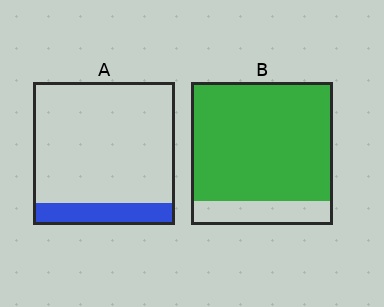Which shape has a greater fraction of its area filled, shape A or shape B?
Shape B.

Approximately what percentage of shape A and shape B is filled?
A is approximately 15% and B is approximately 85%.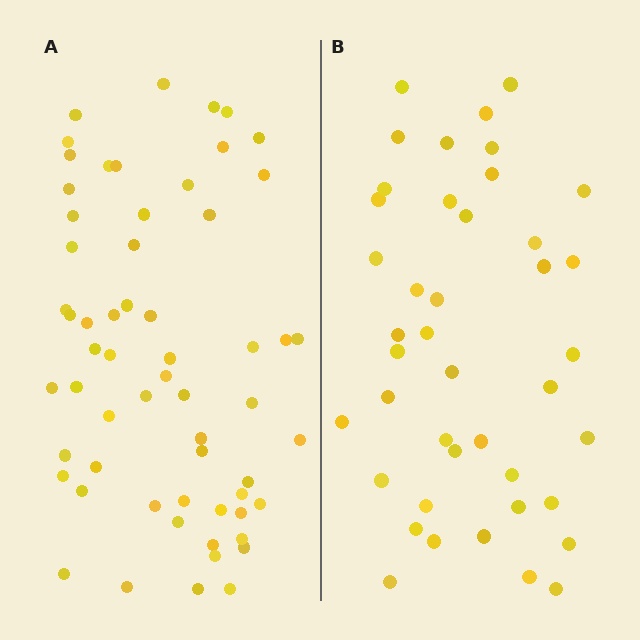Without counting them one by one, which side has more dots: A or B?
Region A (the left region) has more dots.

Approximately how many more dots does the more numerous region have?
Region A has approximately 20 more dots than region B.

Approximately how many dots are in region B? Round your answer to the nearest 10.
About 40 dots. (The exact count is 42, which rounds to 40.)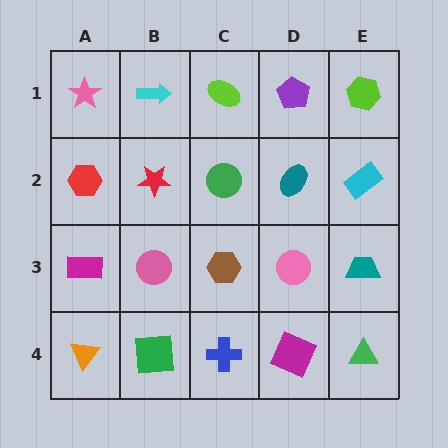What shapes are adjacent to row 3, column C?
A green circle (row 2, column C), a blue cross (row 4, column C), a pink circle (row 3, column B), a pink circle (row 3, column D).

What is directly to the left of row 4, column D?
A blue cross.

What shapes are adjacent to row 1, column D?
A teal ellipse (row 2, column D), a lime ellipse (row 1, column C), a lime hexagon (row 1, column E).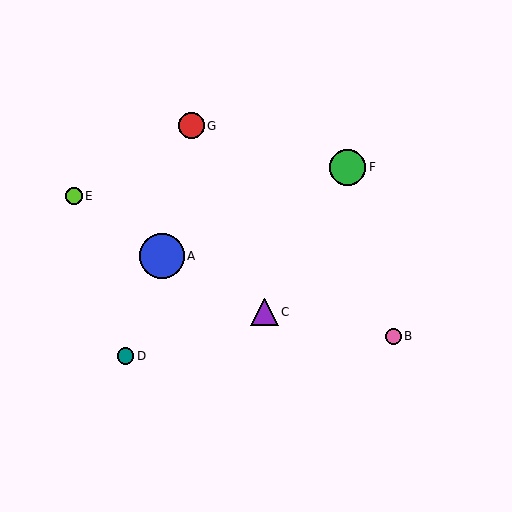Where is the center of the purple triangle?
The center of the purple triangle is at (265, 312).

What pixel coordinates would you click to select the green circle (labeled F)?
Click at (348, 167) to select the green circle F.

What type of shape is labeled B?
Shape B is a pink circle.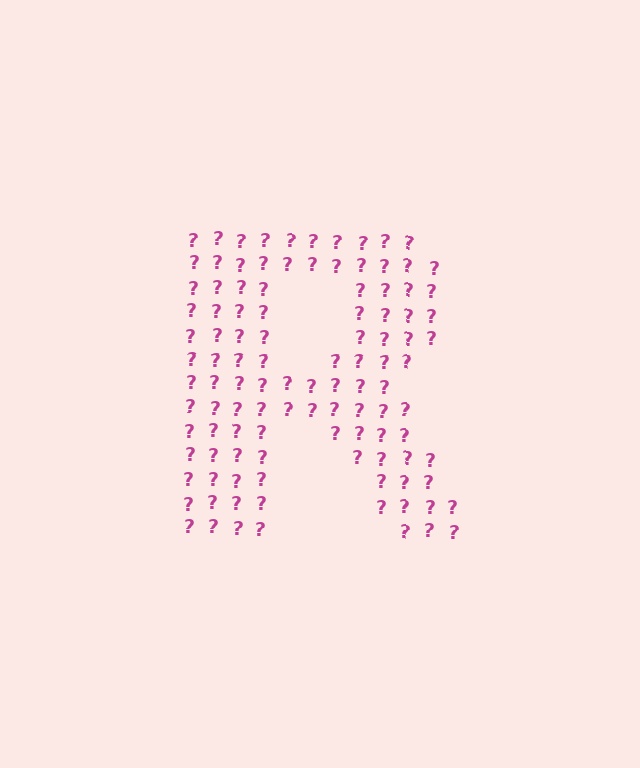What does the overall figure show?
The overall figure shows the letter R.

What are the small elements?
The small elements are question marks.